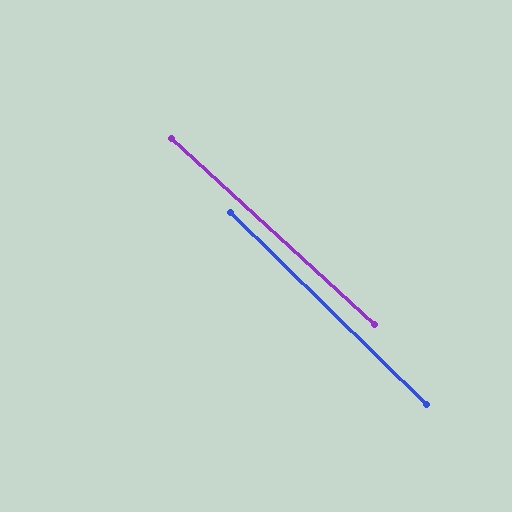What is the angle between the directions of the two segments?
Approximately 2 degrees.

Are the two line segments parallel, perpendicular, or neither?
Parallel — their directions differ by only 2.0°.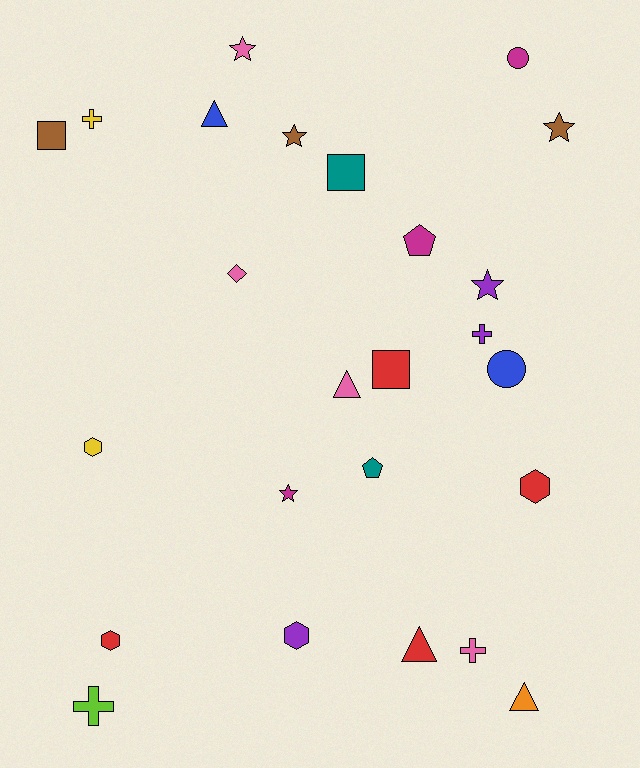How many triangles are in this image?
There are 4 triangles.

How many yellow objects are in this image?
There are 2 yellow objects.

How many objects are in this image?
There are 25 objects.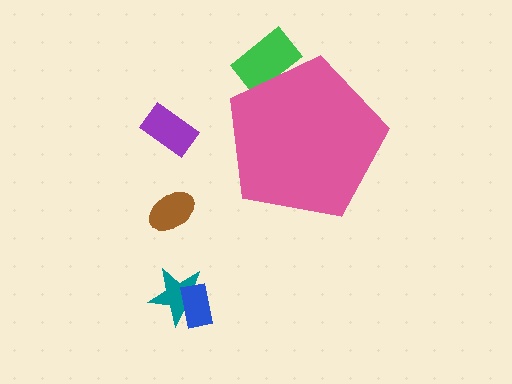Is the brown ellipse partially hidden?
No, the brown ellipse is fully visible.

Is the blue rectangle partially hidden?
No, the blue rectangle is fully visible.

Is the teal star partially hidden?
No, the teal star is fully visible.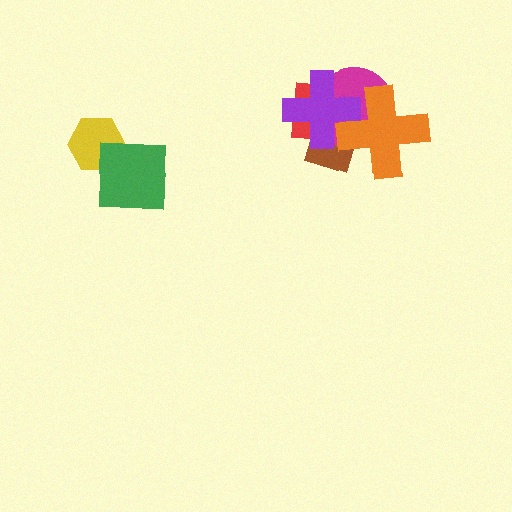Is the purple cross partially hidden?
No, no other shape covers it.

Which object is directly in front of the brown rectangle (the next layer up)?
The magenta circle is directly in front of the brown rectangle.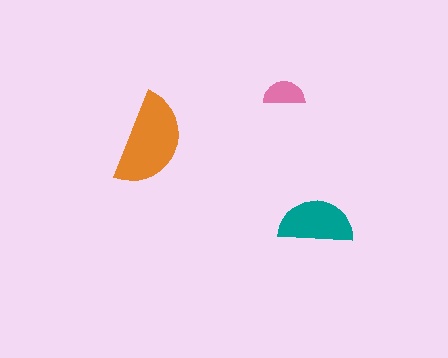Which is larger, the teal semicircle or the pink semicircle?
The teal one.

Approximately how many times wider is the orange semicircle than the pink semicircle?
About 2 times wider.